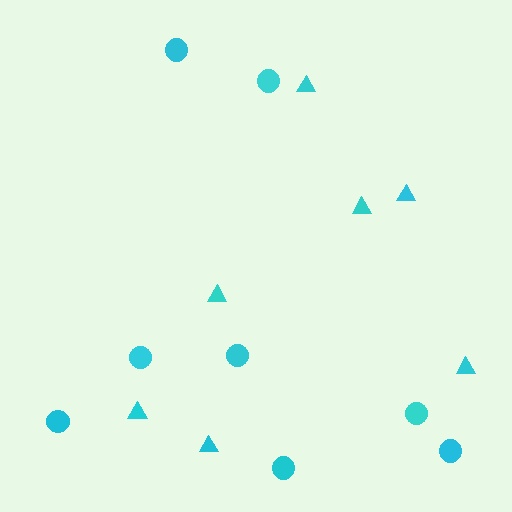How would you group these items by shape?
There are 2 groups: one group of triangles (7) and one group of circles (8).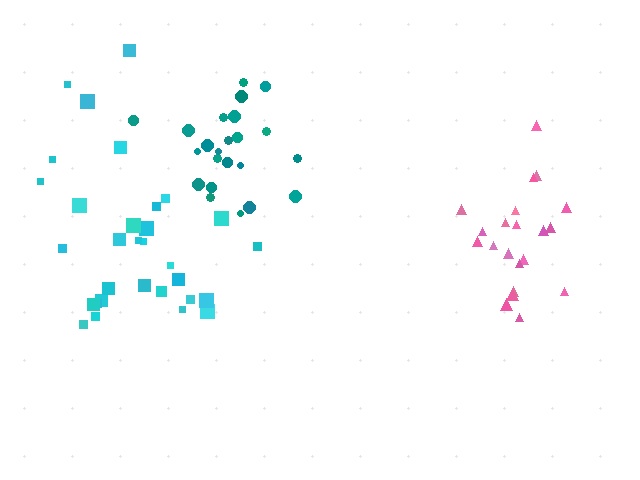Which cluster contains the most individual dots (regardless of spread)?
Cyan (31).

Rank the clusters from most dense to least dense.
teal, pink, cyan.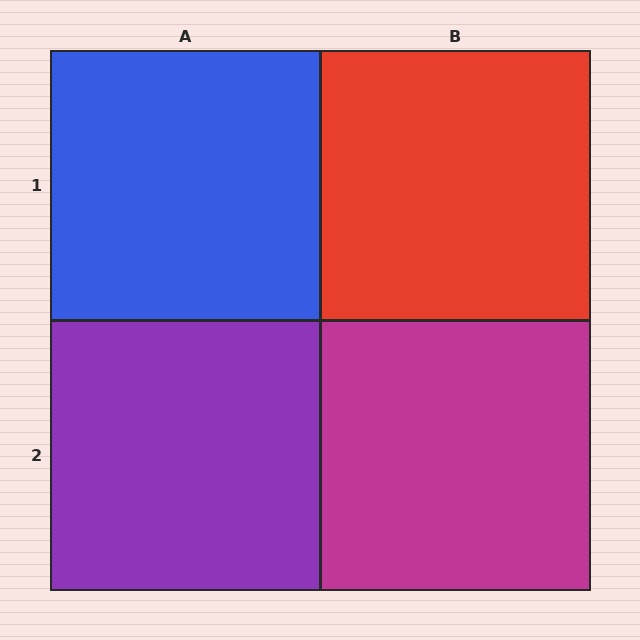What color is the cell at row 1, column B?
Red.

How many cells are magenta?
1 cell is magenta.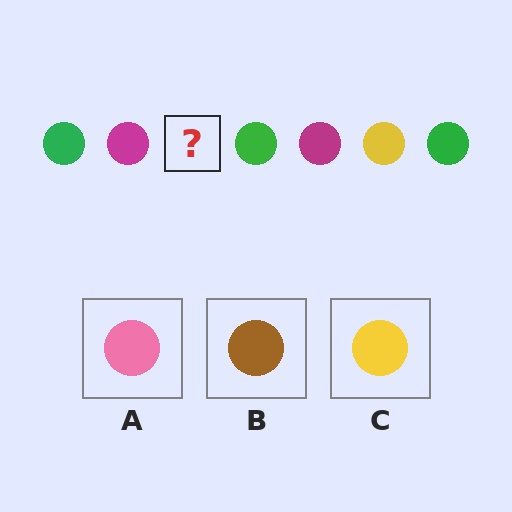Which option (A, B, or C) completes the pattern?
C.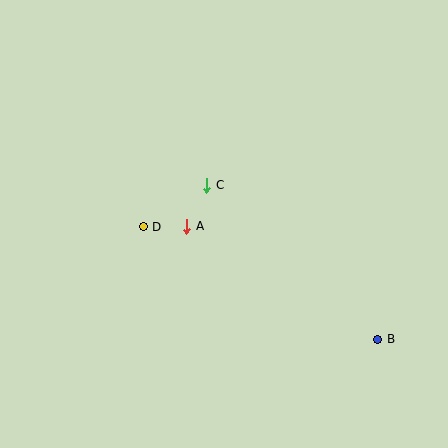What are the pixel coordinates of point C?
Point C is at (207, 185).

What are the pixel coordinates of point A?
Point A is at (187, 226).